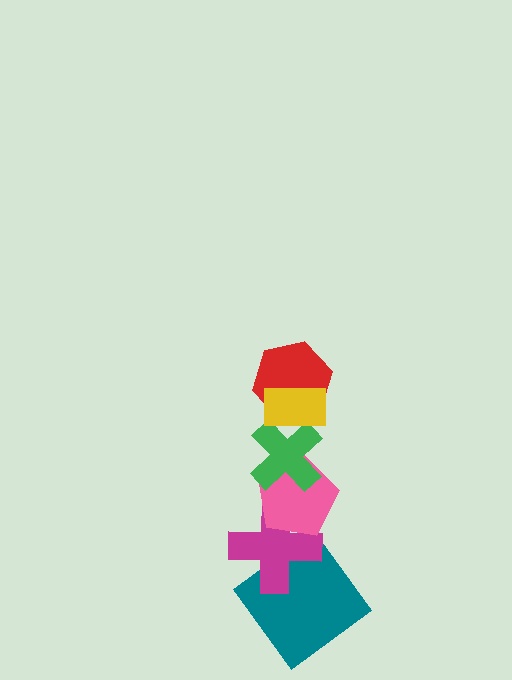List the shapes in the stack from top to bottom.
From top to bottom: the yellow rectangle, the red hexagon, the green cross, the pink pentagon, the magenta cross, the teal diamond.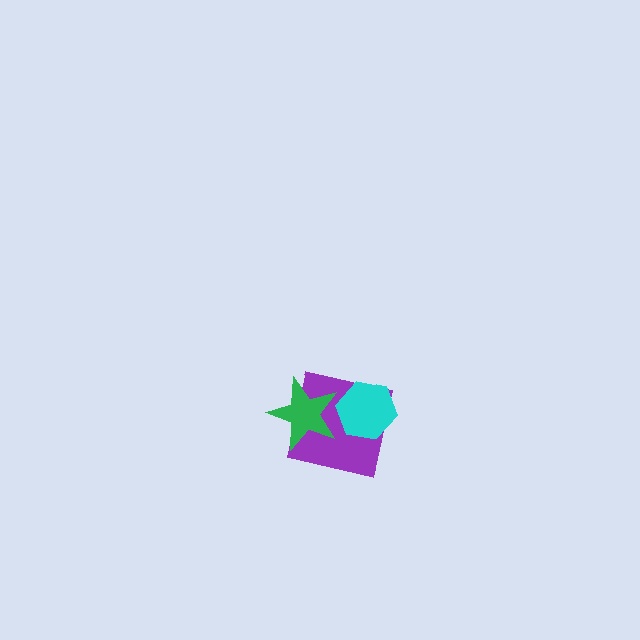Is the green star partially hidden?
No, no other shape covers it.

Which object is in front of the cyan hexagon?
The green star is in front of the cyan hexagon.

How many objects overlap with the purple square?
2 objects overlap with the purple square.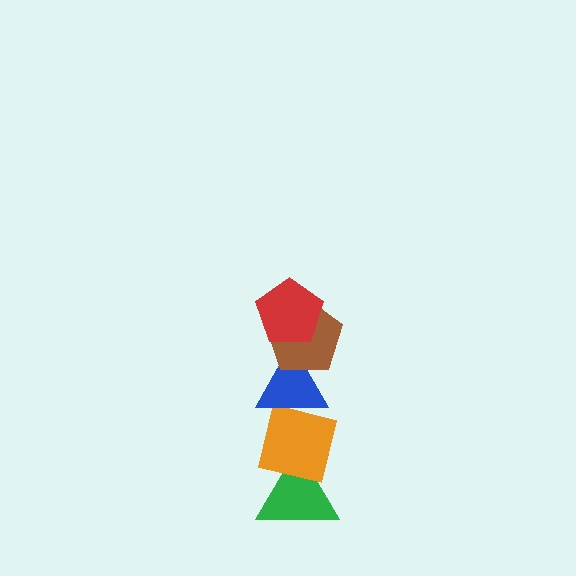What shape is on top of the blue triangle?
The brown pentagon is on top of the blue triangle.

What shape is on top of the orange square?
The blue triangle is on top of the orange square.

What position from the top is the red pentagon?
The red pentagon is 1st from the top.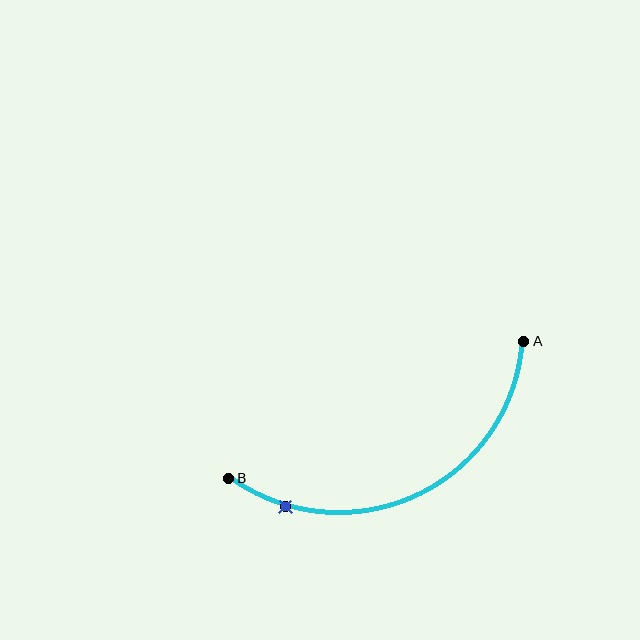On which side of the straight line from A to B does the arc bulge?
The arc bulges below the straight line connecting A and B.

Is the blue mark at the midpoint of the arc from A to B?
No. The blue mark lies on the arc but is closer to endpoint B. The arc midpoint would be at the point on the curve equidistant along the arc from both A and B.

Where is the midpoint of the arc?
The arc midpoint is the point on the curve farthest from the straight line joining A and B. It sits below that line.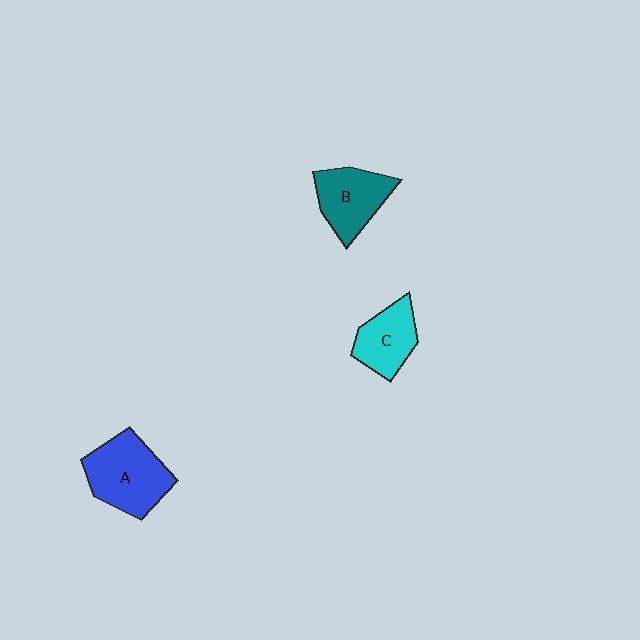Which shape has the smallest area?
Shape C (cyan).